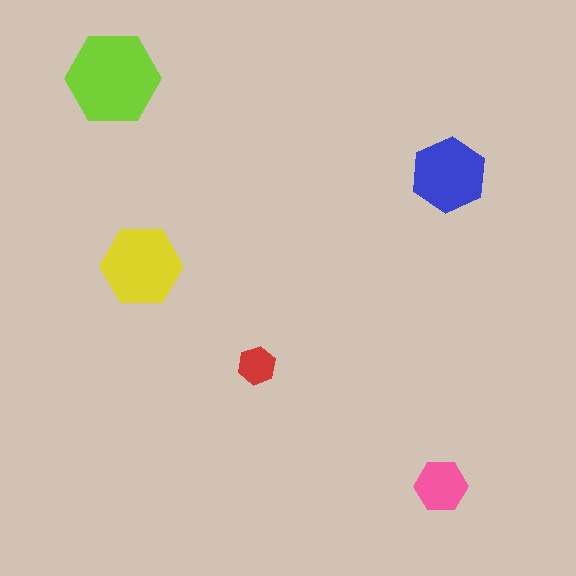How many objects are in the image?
There are 5 objects in the image.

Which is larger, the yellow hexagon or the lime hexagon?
The lime one.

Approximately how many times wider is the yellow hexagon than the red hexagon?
About 2 times wider.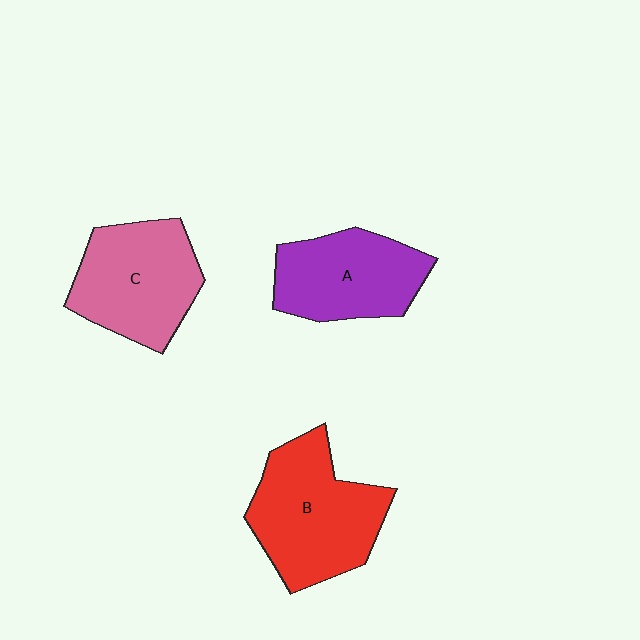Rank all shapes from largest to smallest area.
From largest to smallest: B (red), C (pink), A (purple).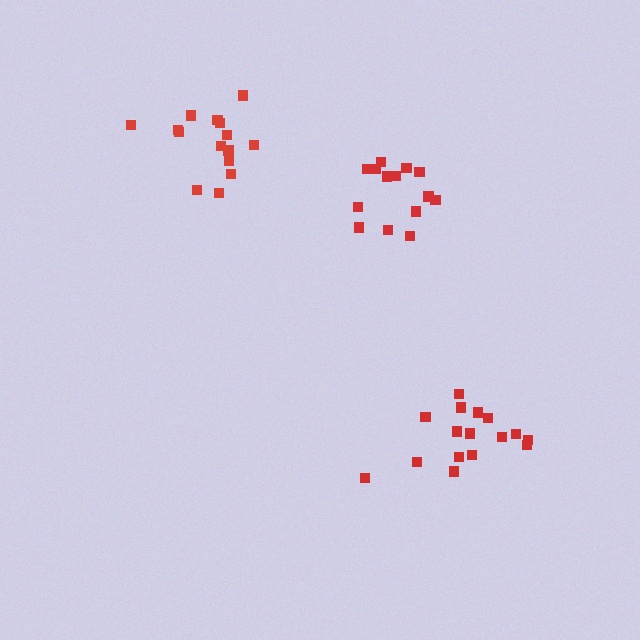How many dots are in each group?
Group 1: 15 dots, Group 2: 14 dots, Group 3: 16 dots (45 total).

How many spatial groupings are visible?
There are 3 spatial groupings.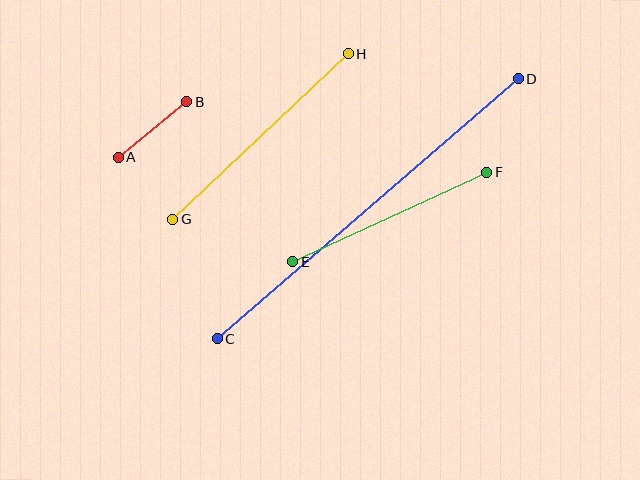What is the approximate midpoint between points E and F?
The midpoint is at approximately (390, 217) pixels.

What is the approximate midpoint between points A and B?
The midpoint is at approximately (153, 129) pixels.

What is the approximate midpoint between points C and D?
The midpoint is at approximately (368, 209) pixels.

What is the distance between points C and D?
The distance is approximately 398 pixels.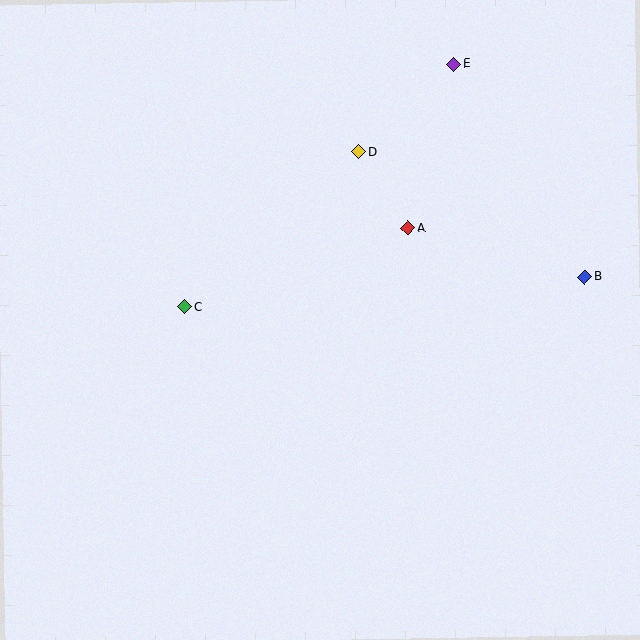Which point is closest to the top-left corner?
Point C is closest to the top-left corner.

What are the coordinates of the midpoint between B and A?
The midpoint between B and A is at (496, 253).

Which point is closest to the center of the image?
Point A at (408, 228) is closest to the center.